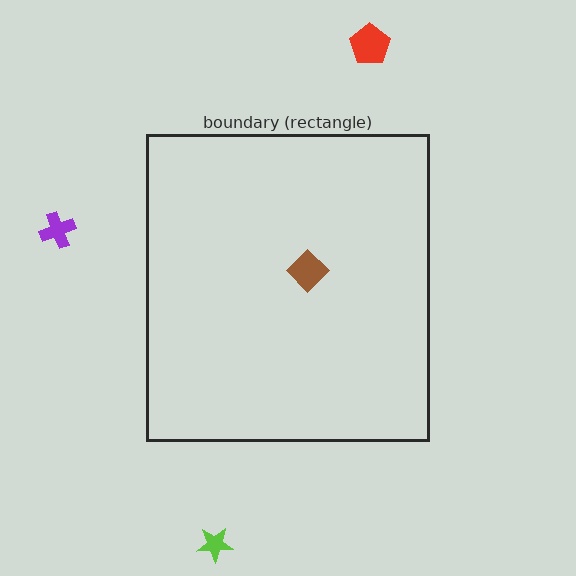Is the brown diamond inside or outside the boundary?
Inside.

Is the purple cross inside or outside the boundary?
Outside.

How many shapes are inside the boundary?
1 inside, 3 outside.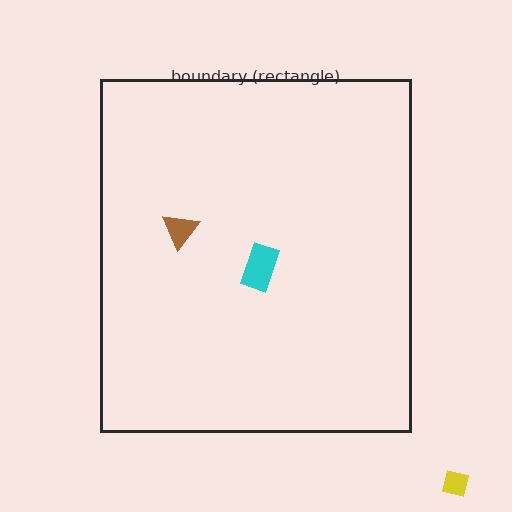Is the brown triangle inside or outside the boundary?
Inside.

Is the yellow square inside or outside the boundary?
Outside.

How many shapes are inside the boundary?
2 inside, 1 outside.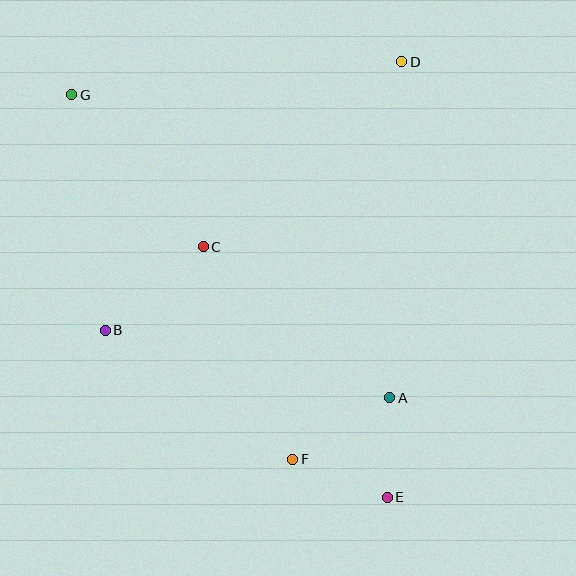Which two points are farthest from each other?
Points E and G are farthest from each other.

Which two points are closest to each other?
Points A and E are closest to each other.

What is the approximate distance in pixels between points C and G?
The distance between C and G is approximately 201 pixels.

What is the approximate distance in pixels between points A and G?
The distance between A and G is approximately 439 pixels.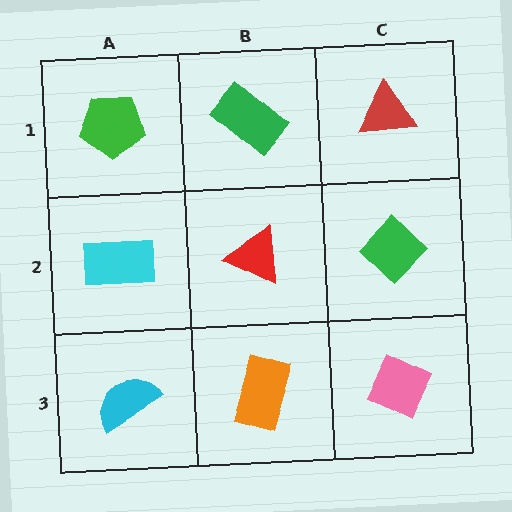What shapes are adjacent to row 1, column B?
A red triangle (row 2, column B), a green pentagon (row 1, column A), a red triangle (row 1, column C).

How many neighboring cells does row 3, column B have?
3.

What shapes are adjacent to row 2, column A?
A green pentagon (row 1, column A), a cyan semicircle (row 3, column A), a red triangle (row 2, column B).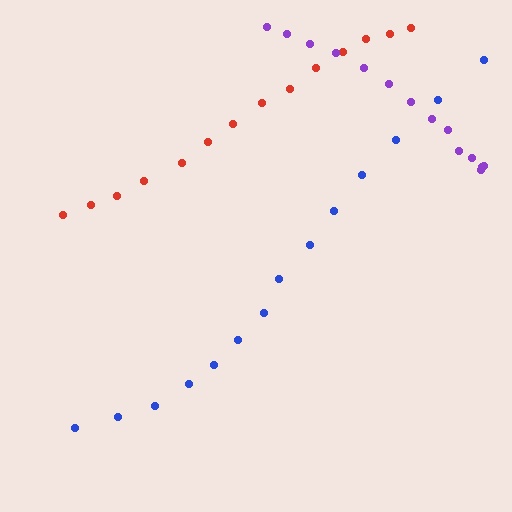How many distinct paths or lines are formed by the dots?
There are 3 distinct paths.